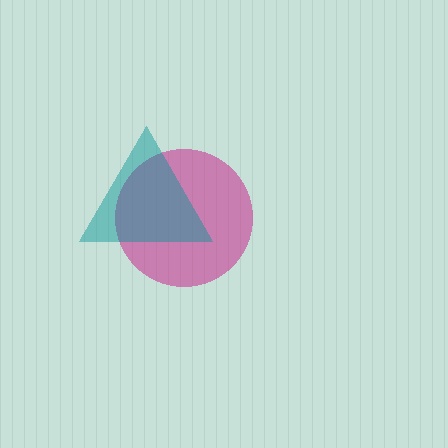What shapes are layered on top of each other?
The layered shapes are: a magenta circle, a teal triangle.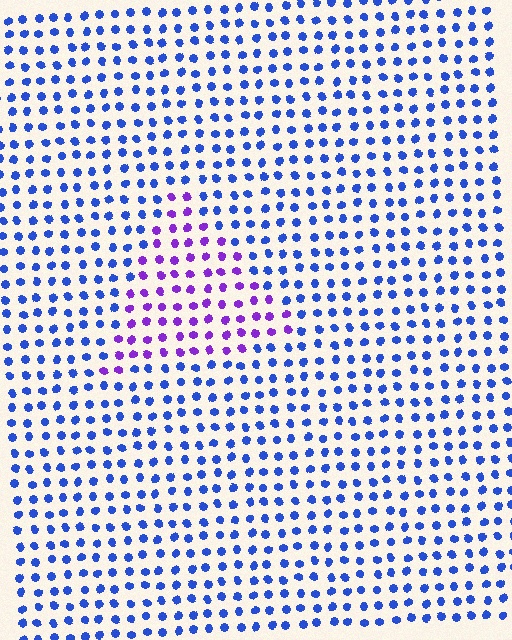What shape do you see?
I see a triangle.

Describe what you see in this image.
The image is filled with small blue elements in a uniform arrangement. A triangle-shaped region is visible where the elements are tinted to a slightly different hue, forming a subtle color boundary.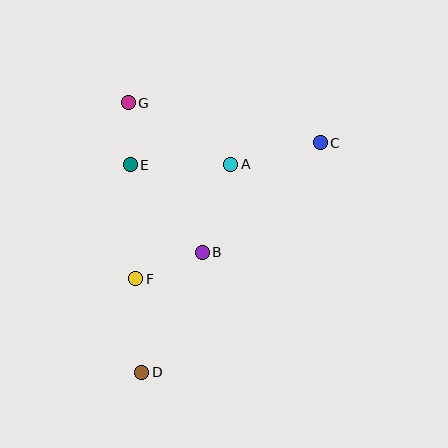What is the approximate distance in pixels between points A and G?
The distance between A and G is approximately 120 pixels.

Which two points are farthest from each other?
Points C and D are farthest from each other.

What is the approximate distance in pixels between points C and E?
The distance between C and E is approximately 191 pixels.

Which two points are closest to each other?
Points E and G are closest to each other.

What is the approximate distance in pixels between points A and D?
The distance between A and D is approximately 226 pixels.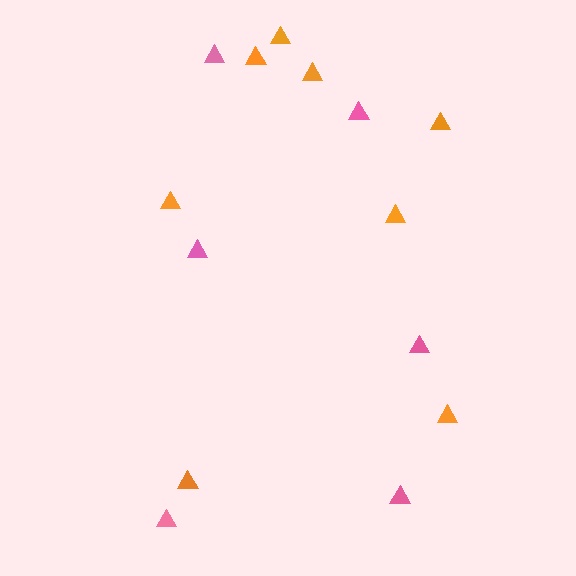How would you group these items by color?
There are 2 groups: one group of pink triangles (6) and one group of orange triangles (8).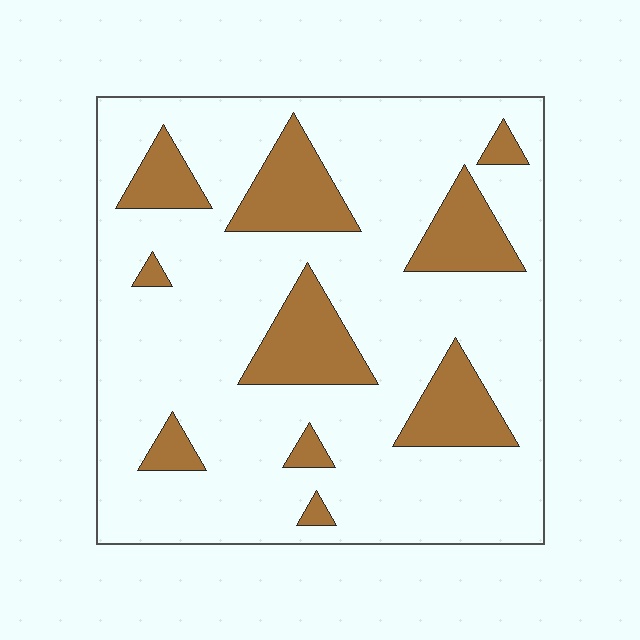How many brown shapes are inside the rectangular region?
10.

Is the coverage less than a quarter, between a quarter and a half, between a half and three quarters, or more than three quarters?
Less than a quarter.